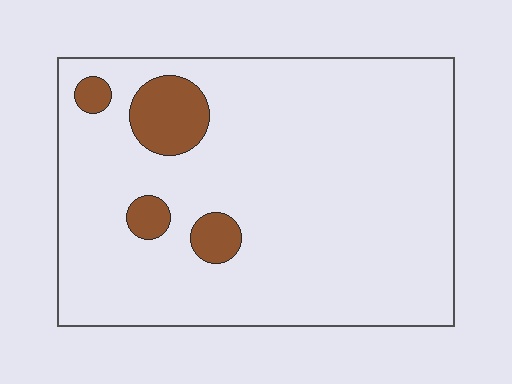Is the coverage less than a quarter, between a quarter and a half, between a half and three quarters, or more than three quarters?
Less than a quarter.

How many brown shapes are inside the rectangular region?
4.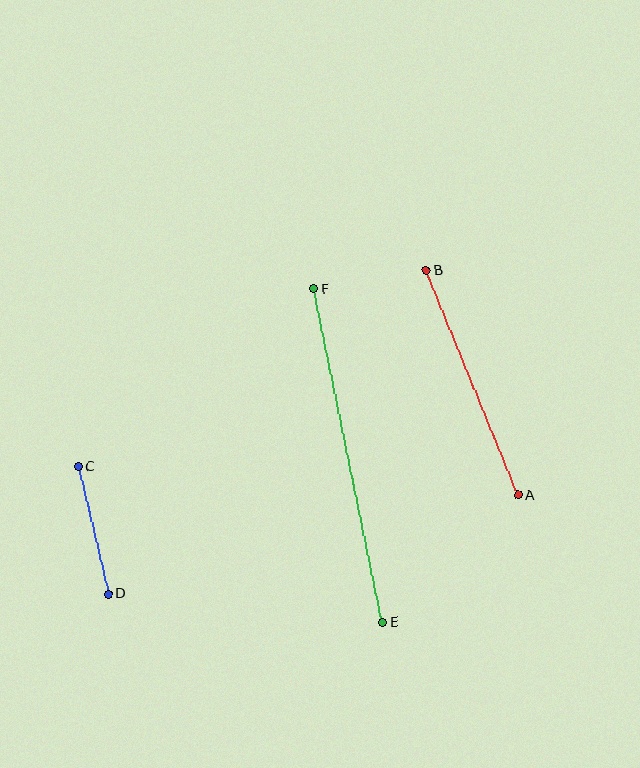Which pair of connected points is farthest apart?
Points E and F are farthest apart.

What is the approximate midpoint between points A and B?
The midpoint is at approximately (472, 383) pixels.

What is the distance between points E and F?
The distance is approximately 341 pixels.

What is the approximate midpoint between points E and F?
The midpoint is at approximately (348, 456) pixels.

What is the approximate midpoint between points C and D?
The midpoint is at approximately (93, 530) pixels.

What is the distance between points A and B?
The distance is approximately 243 pixels.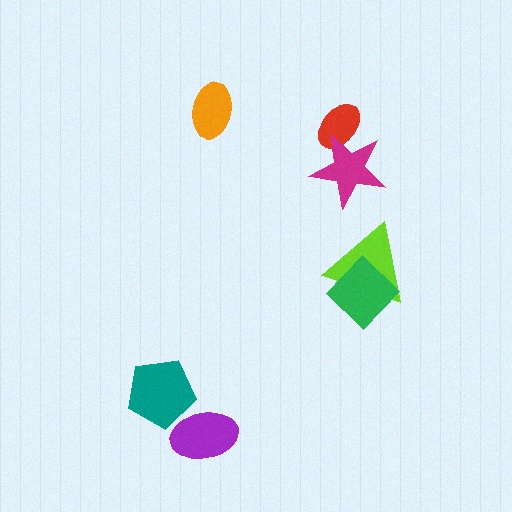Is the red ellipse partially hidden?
Yes, it is partially covered by another shape.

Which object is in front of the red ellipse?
The magenta star is in front of the red ellipse.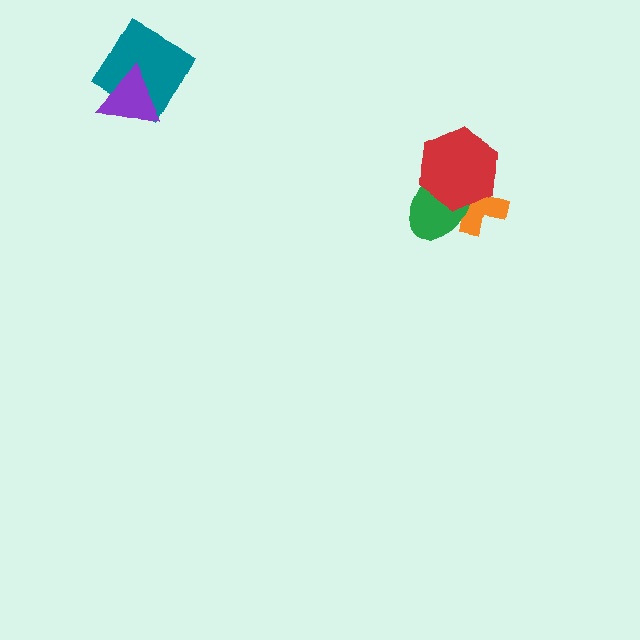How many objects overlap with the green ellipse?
2 objects overlap with the green ellipse.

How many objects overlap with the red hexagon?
2 objects overlap with the red hexagon.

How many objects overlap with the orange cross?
2 objects overlap with the orange cross.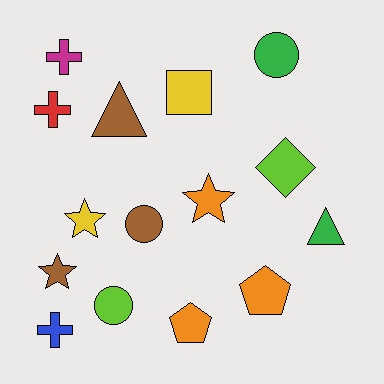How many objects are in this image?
There are 15 objects.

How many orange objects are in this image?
There are 3 orange objects.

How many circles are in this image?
There are 3 circles.